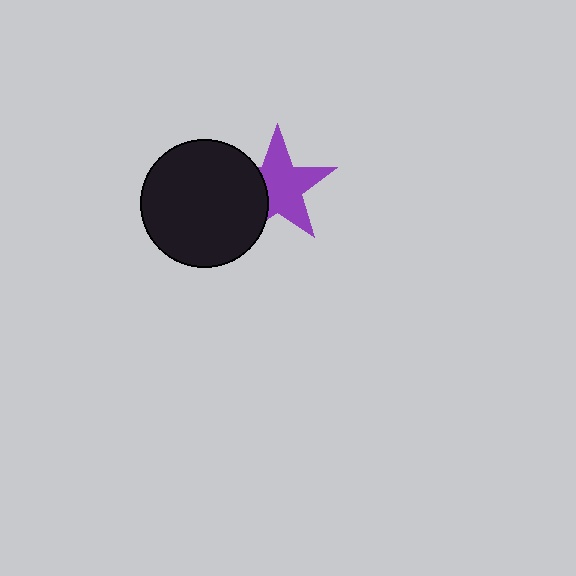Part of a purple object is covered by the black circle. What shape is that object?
It is a star.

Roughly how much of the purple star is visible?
Most of it is visible (roughly 69%).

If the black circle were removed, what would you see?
You would see the complete purple star.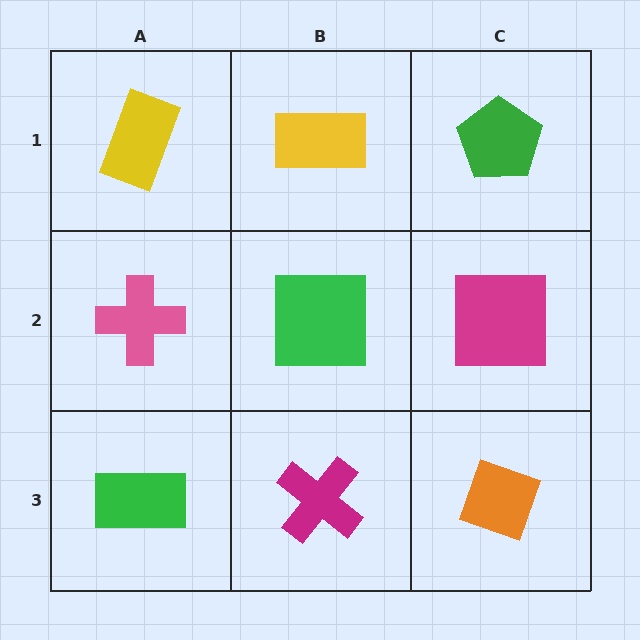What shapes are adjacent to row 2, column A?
A yellow rectangle (row 1, column A), a green rectangle (row 3, column A), a green square (row 2, column B).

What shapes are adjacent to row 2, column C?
A green pentagon (row 1, column C), an orange diamond (row 3, column C), a green square (row 2, column B).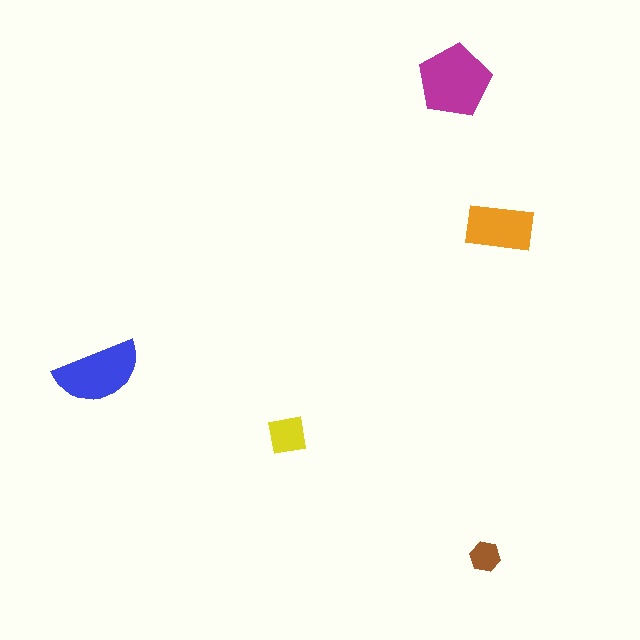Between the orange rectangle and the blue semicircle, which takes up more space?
The blue semicircle.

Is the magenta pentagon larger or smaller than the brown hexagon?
Larger.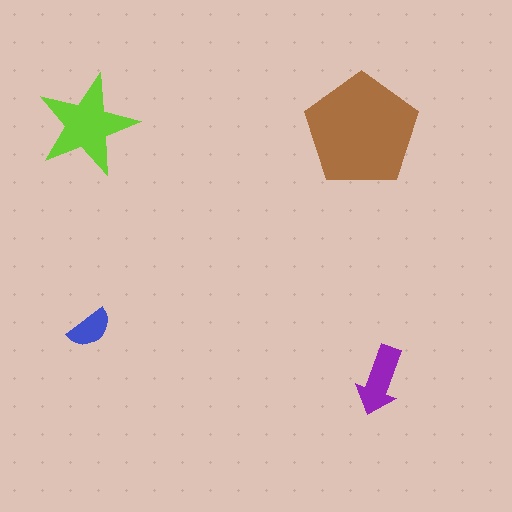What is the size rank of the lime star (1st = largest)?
2nd.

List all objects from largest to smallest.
The brown pentagon, the lime star, the purple arrow, the blue semicircle.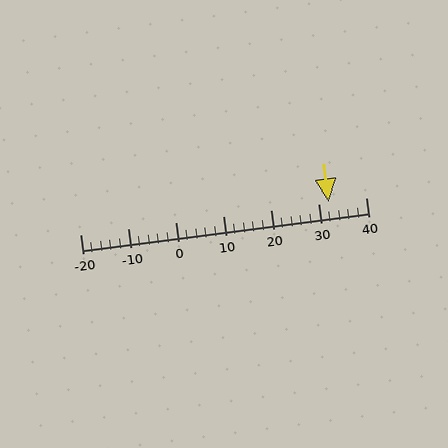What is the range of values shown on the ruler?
The ruler shows values from -20 to 40.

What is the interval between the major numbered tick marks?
The major tick marks are spaced 10 units apart.